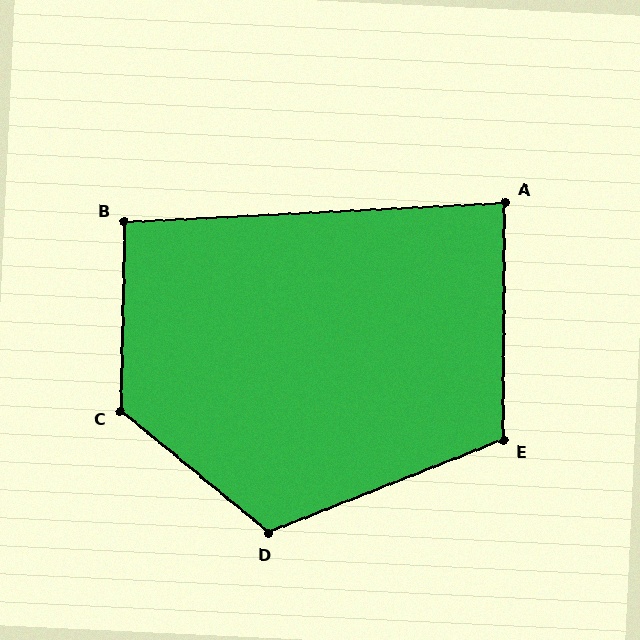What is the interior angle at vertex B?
Approximately 94 degrees (approximately right).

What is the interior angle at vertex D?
Approximately 119 degrees (obtuse).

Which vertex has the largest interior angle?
C, at approximately 128 degrees.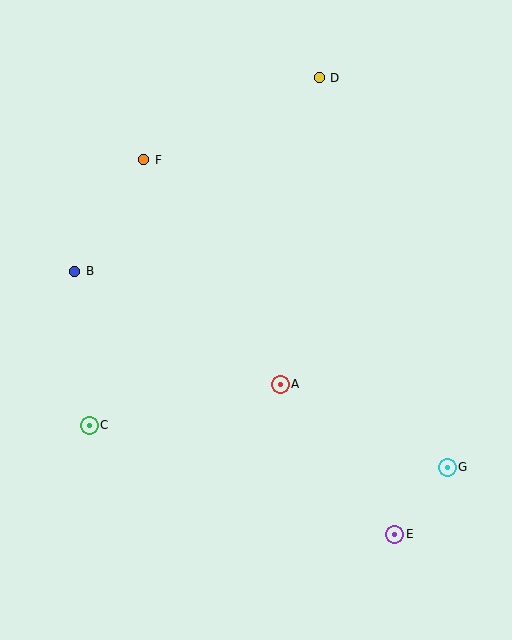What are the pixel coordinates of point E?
Point E is at (395, 534).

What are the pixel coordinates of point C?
Point C is at (89, 426).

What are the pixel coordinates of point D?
Point D is at (319, 78).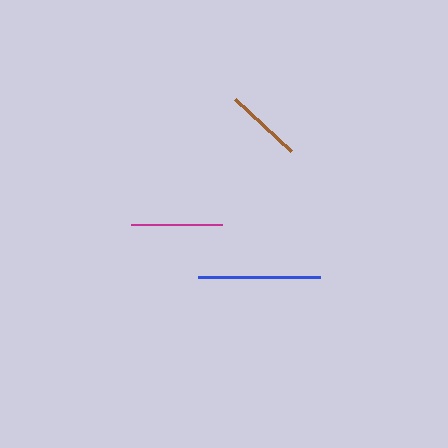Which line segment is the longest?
The blue line is the longest at approximately 123 pixels.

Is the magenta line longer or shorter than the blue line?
The blue line is longer than the magenta line.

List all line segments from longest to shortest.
From longest to shortest: blue, magenta, brown.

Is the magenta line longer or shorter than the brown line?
The magenta line is longer than the brown line.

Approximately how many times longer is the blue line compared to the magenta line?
The blue line is approximately 1.3 times the length of the magenta line.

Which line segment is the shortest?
The brown line is the shortest at approximately 77 pixels.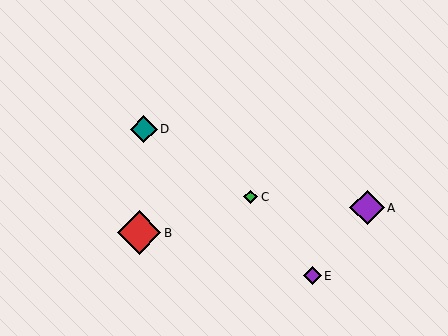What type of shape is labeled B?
Shape B is a red diamond.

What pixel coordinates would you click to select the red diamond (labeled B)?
Click at (139, 233) to select the red diamond B.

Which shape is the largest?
The red diamond (labeled B) is the largest.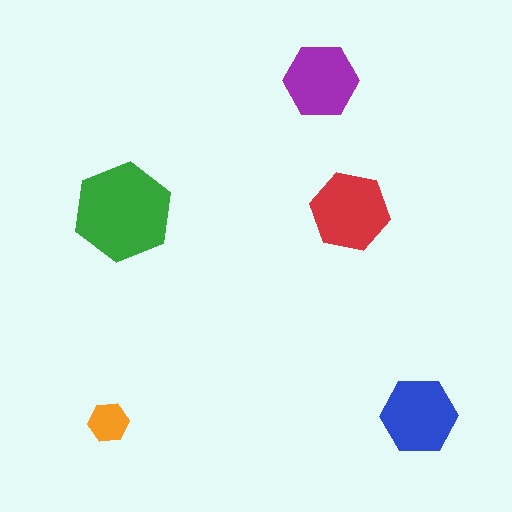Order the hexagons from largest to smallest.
the green one, the red one, the blue one, the purple one, the orange one.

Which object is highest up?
The purple hexagon is topmost.